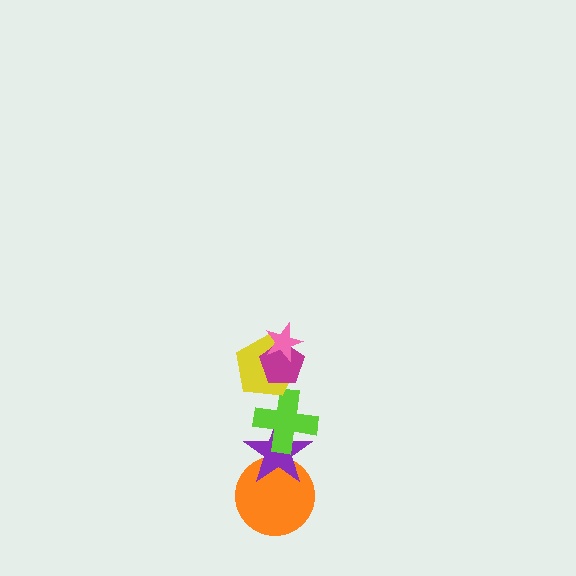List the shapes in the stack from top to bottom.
From top to bottom: the pink star, the magenta pentagon, the yellow pentagon, the lime cross, the purple star, the orange circle.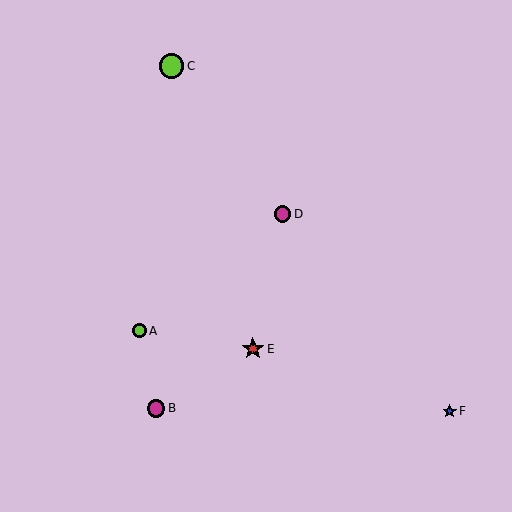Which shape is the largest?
The lime circle (labeled C) is the largest.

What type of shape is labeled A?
Shape A is a lime circle.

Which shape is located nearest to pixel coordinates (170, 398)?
The magenta circle (labeled B) at (156, 408) is nearest to that location.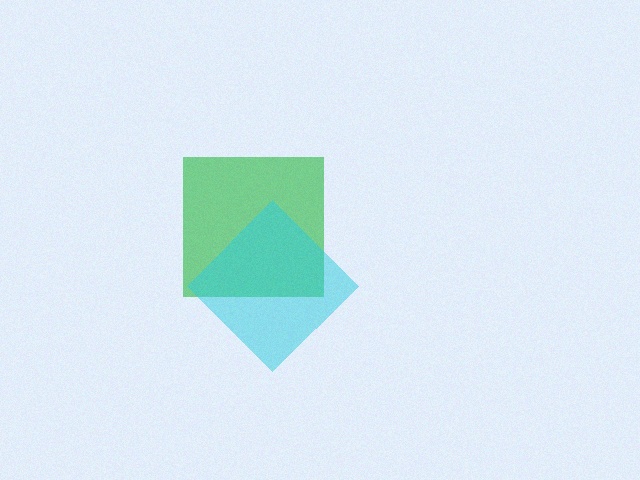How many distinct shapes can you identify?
There are 2 distinct shapes: a green square, a cyan diamond.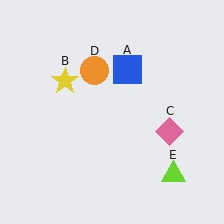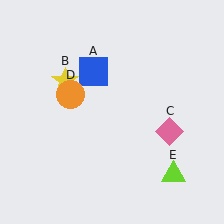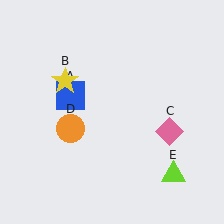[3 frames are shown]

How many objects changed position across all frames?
2 objects changed position: blue square (object A), orange circle (object D).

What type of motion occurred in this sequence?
The blue square (object A), orange circle (object D) rotated counterclockwise around the center of the scene.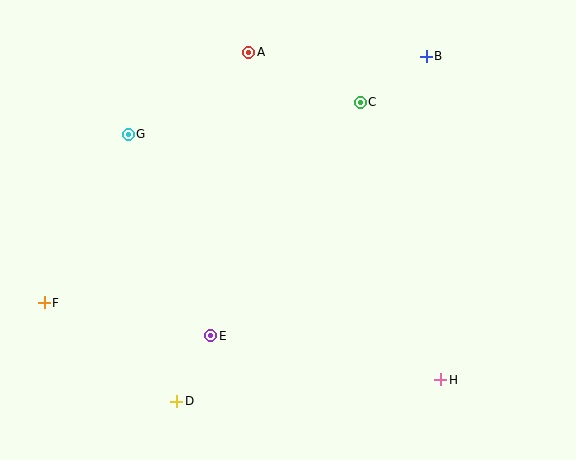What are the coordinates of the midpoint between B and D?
The midpoint between B and D is at (301, 229).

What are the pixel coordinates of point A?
Point A is at (249, 52).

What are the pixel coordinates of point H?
Point H is at (441, 380).